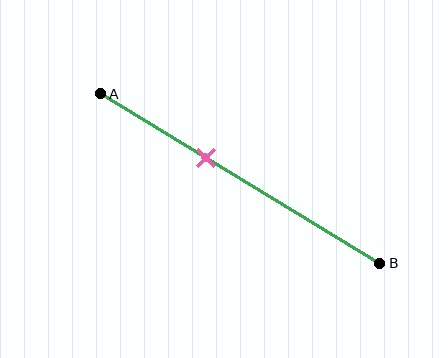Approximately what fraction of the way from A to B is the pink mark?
The pink mark is approximately 40% of the way from A to B.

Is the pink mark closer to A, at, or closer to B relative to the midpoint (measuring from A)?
The pink mark is closer to point A than the midpoint of segment AB.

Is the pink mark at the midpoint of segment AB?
No, the mark is at about 40% from A, not at the 50% midpoint.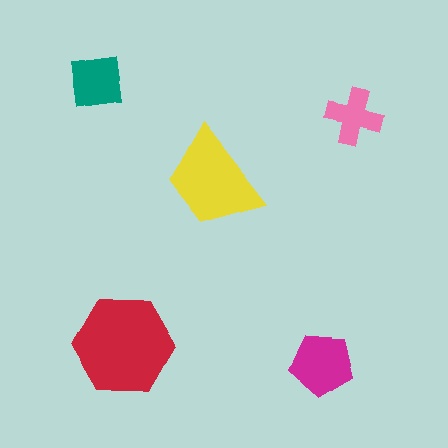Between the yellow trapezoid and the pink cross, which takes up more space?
The yellow trapezoid.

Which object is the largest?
The red hexagon.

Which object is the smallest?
The pink cross.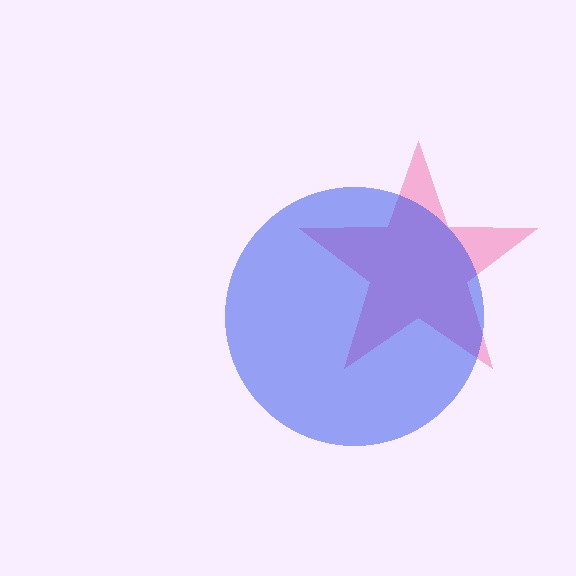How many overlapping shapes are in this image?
There are 2 overlapping shapes in the image.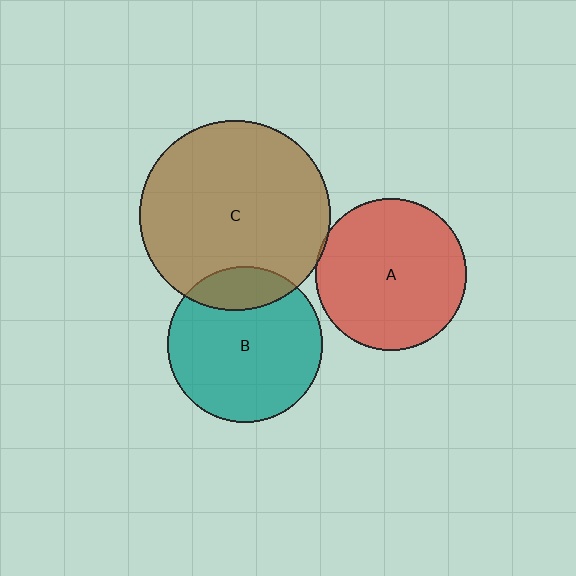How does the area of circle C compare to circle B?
Approximately 1.5 times.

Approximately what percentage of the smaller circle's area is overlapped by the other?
Approximately 5%.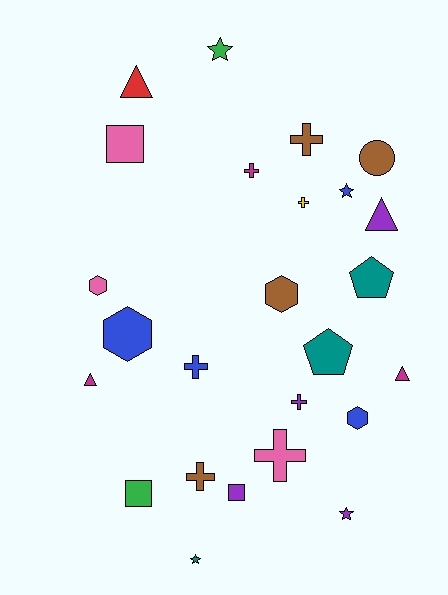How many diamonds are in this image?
There are no diamonds.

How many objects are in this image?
There are 25 objects.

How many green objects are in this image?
There are 2 green objects.